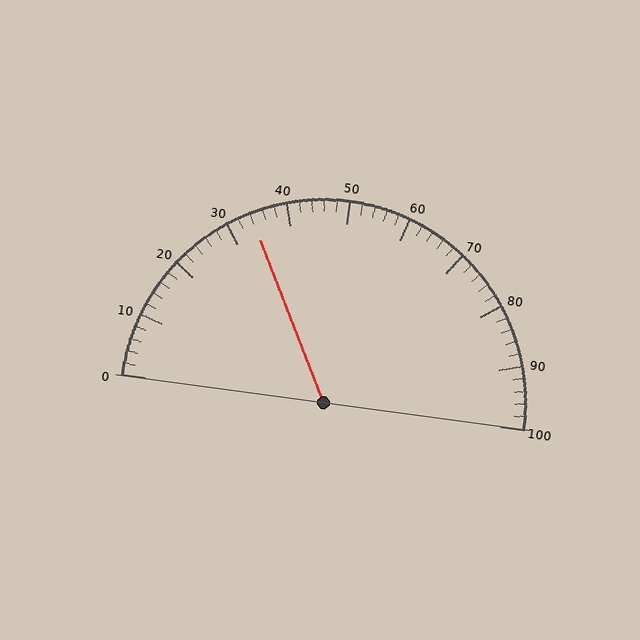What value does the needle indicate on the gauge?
The needle indicates approximately 34.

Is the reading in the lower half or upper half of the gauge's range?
The reading is in the lower half of the range (0 to 100).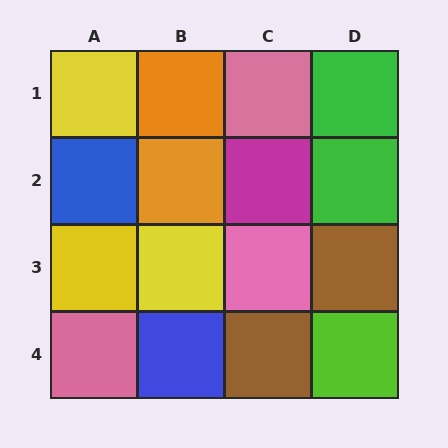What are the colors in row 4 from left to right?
Pink, blue, brown, lime.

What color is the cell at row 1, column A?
Yellow.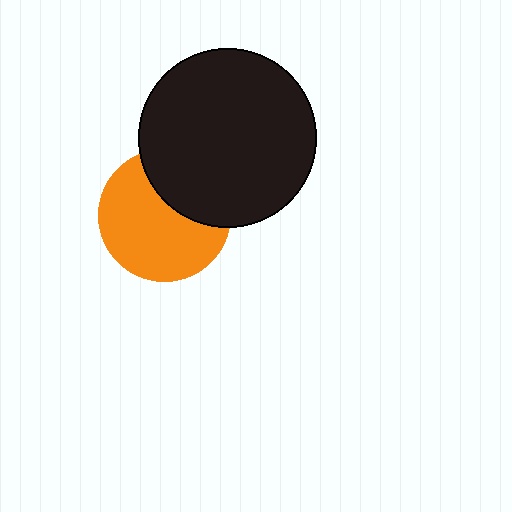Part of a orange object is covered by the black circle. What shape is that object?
It is a circle.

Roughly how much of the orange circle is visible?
Most of it is visible (roughly 67%).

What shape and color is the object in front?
The object in front is a black circle.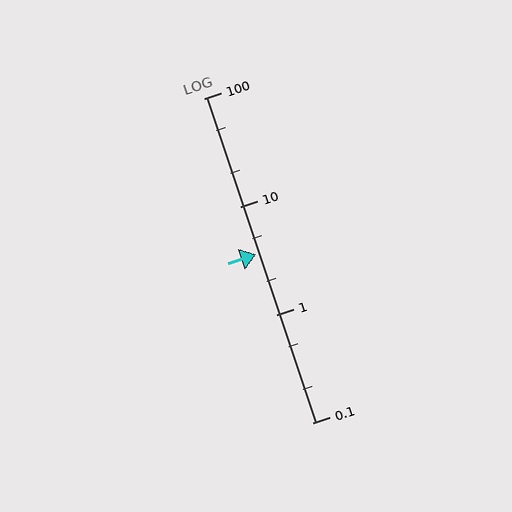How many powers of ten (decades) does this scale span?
The scale spans 3 decades, from 0.1 to 100.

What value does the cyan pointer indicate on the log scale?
The pointer indicates approximately 3.6.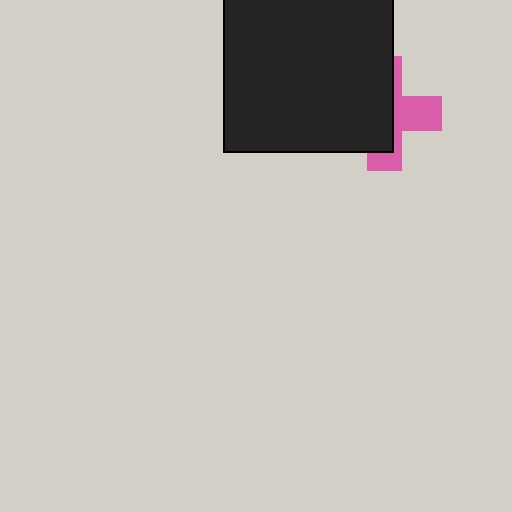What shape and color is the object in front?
The object in front is a black square.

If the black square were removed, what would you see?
You would see the complete pink cross.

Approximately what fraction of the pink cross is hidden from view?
Roughly 59% of the pink cross is hidden behind the black square.